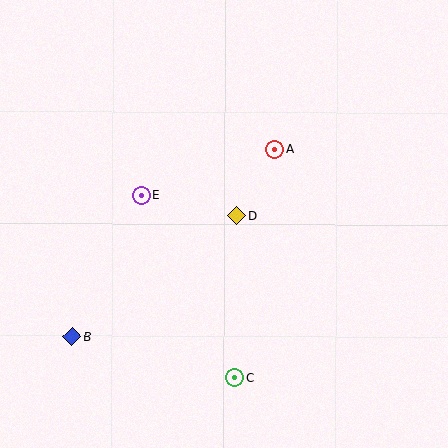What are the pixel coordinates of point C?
Point C is at (235, 378).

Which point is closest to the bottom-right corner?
Point C is closest to the bottom-right corner.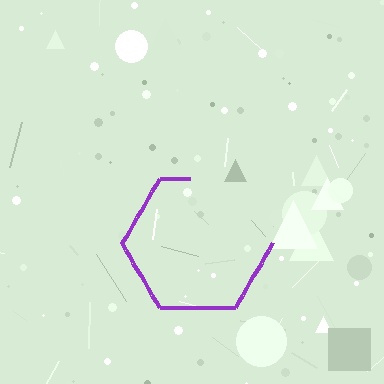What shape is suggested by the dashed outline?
The dashed outline suggests a hexagon.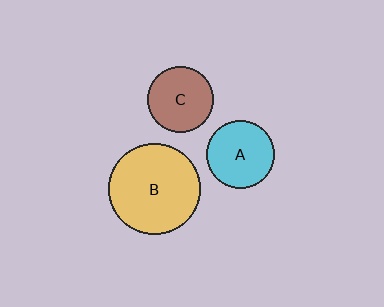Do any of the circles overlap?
No, none of the circles overlap.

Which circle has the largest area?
Circle B (yellow).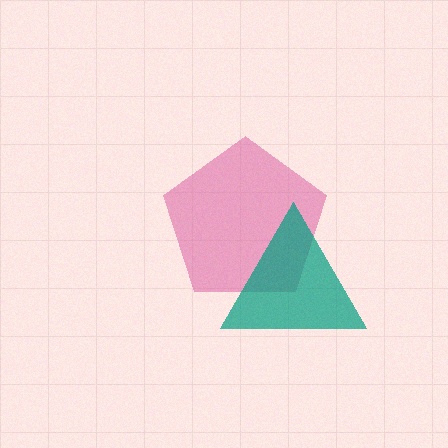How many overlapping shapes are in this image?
There are 2 overlapping shapes in the image.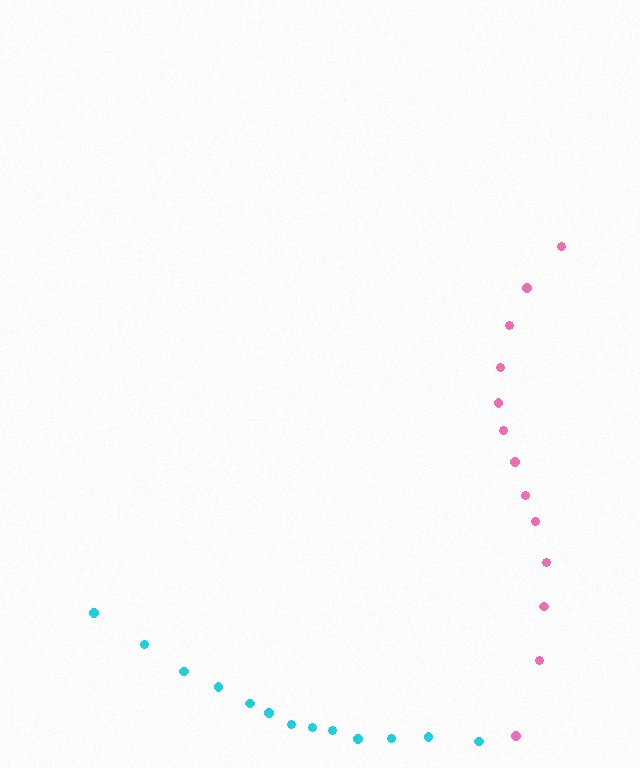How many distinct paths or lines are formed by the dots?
There are 2 distinct paths.